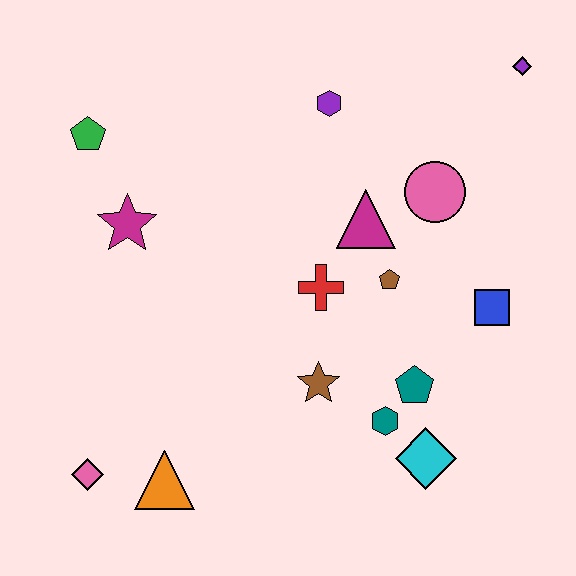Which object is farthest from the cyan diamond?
The green pentagon is farthest from the cyan diamond.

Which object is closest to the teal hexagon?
The teal pentagon is closest to the teal hexagon.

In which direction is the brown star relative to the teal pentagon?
The brown star is to the left of the teal pentagon.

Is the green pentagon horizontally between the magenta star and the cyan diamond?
No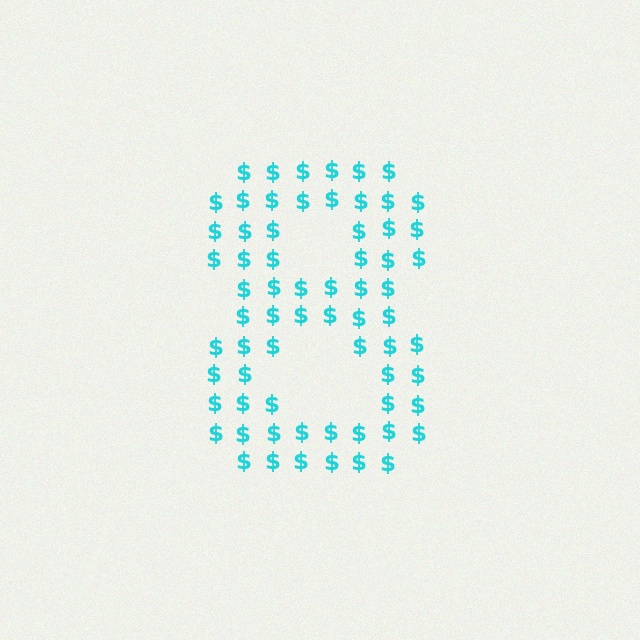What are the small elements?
The small elements are dollar signs.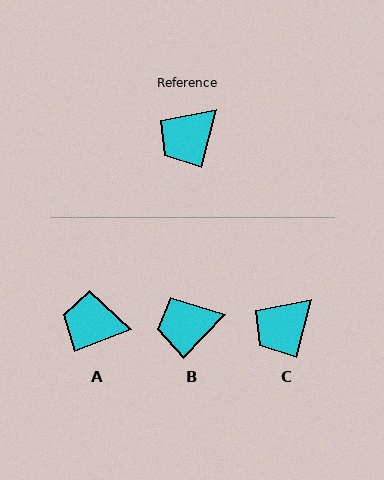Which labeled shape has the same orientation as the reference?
C.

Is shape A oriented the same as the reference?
No, it is off by about 54 degrees.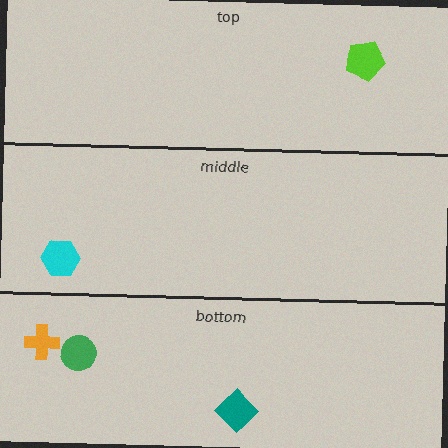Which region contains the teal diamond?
The bottom region.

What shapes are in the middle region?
The cyan hexagon.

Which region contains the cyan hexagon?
The middle region.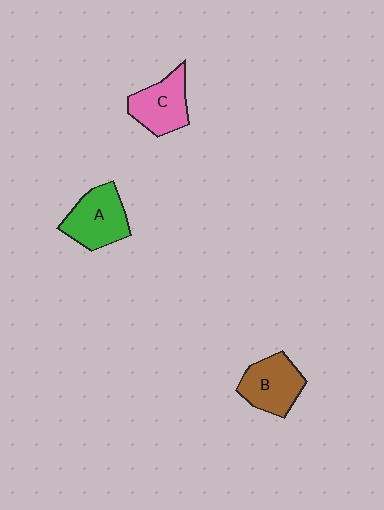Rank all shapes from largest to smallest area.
From largest to smallest: A (green), B (brown), C (pink).